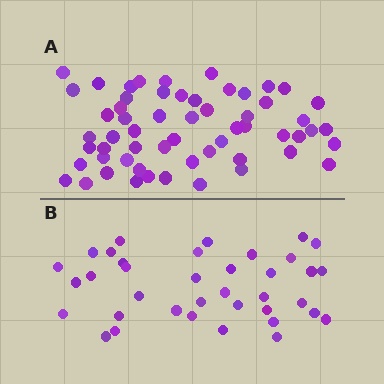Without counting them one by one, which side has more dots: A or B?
Region A (the top region) has more dots.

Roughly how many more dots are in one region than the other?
Region A has approximately 20 more dots than region B.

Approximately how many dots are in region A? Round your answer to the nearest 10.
About 60 dots. (The exact count is 58, which rounds to 60.)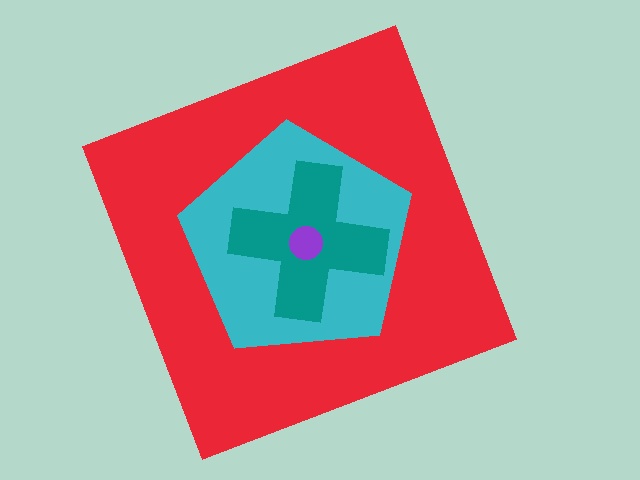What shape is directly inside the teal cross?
The purple circle.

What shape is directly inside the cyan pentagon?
The teal cross.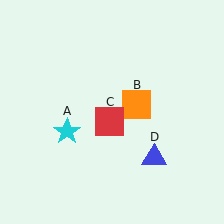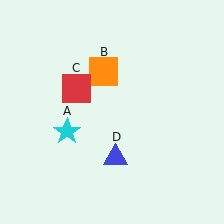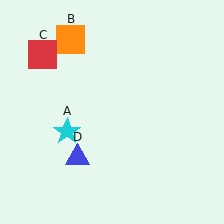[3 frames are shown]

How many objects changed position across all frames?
3 objects changed position: orange square (object B), red square (object C), blue triangle (object D).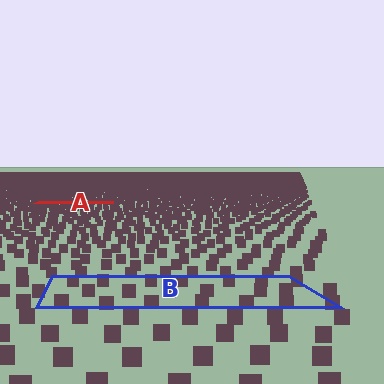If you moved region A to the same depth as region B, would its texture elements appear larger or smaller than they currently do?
They would appear larger. At a closer depth, the same texture elements are projected at a bigger on-screen size.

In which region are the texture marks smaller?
The texture marks are smaller in region A, because it is farther away.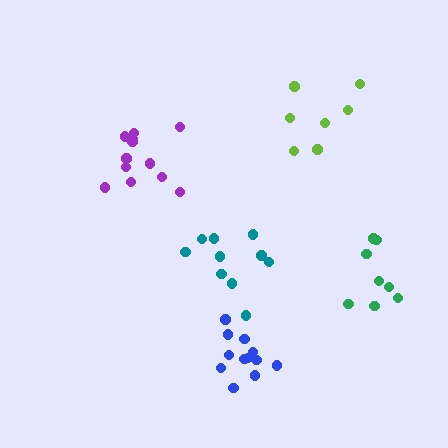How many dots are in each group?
Group 1: 12 dots, Group 2: 8 dots, Group 3: 12 dots, Group 4: 7 dots, Group 5: 10 dots (49 total).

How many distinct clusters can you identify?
There are 5 distinct clusters.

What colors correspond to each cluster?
The clusters are colored: purple, green, blue, lime, teal.